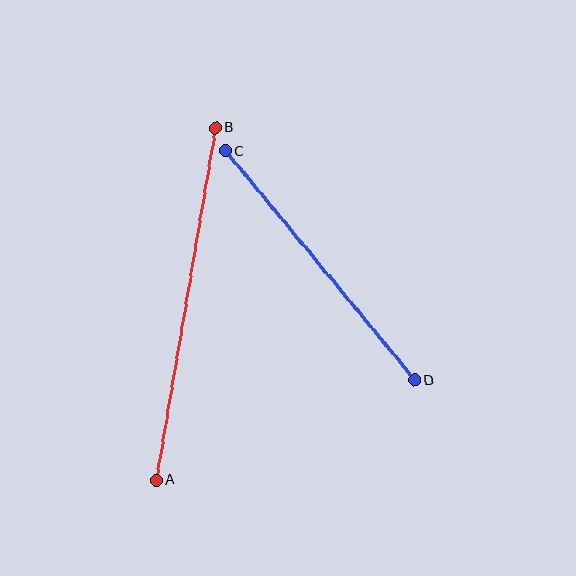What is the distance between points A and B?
The distance is approximately 357 pixels.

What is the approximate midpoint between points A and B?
The midpoint is at approximately (186, 304) pixels.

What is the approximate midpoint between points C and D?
The midpoint is at approximately (320, 266) pixels.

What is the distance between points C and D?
The distance is approximately 297 pixels.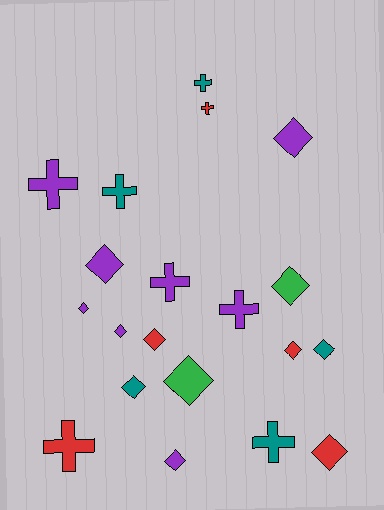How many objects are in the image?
There are 20 objects.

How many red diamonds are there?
There are 3 red diamonds.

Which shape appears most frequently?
Diamond, with 12 objects.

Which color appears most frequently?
Purple, with 8 objects.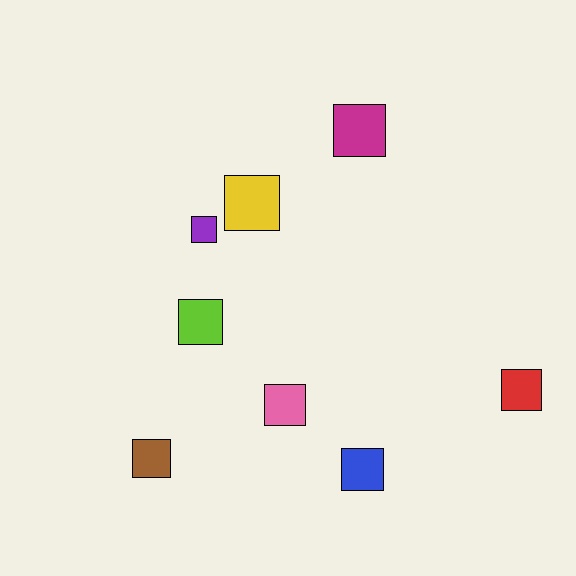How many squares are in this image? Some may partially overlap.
There are 8 squares.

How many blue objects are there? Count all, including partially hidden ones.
There is 1 blue object.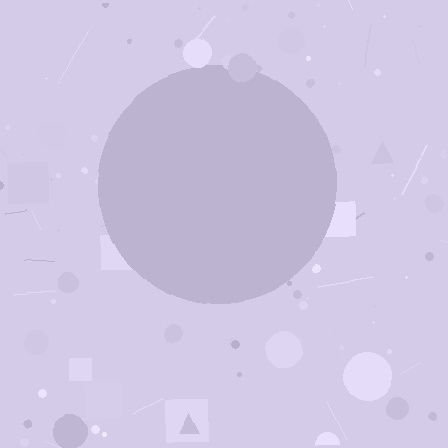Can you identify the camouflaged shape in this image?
The camouflaged shape is a circle.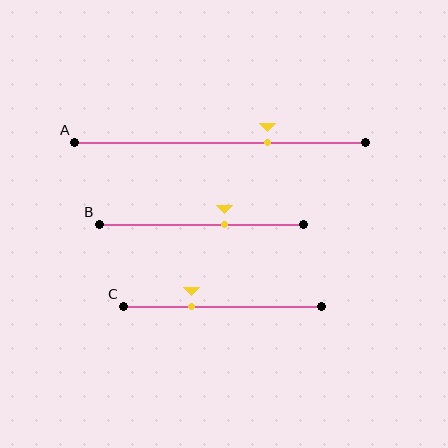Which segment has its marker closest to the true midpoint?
Segment B has its marker closest to the true midpoint.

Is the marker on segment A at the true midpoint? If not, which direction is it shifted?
No, the marker on segment A is shifted to the right by about 16% of the segment length.